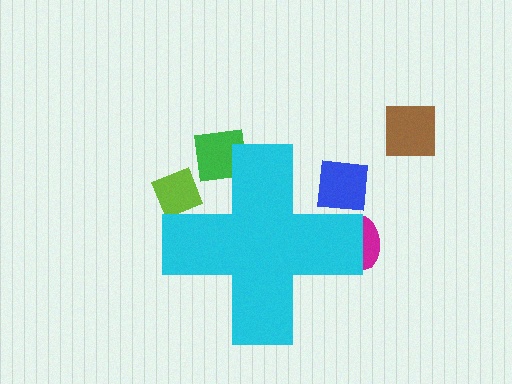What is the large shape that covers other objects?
A cyan cross.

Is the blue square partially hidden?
Yes, the blue square is partially hidden behind the cyan cross.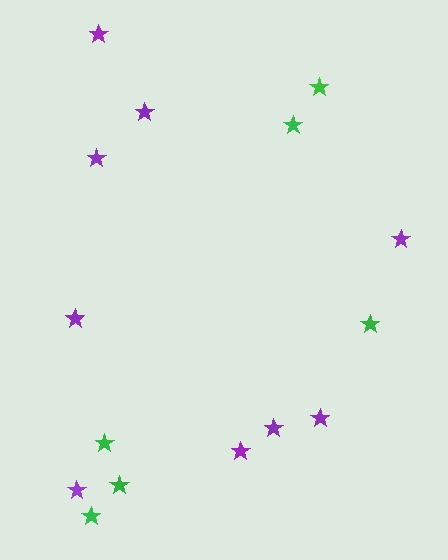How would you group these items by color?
There are 2 groups: one group of purple stars (9) and one group of green stars (6).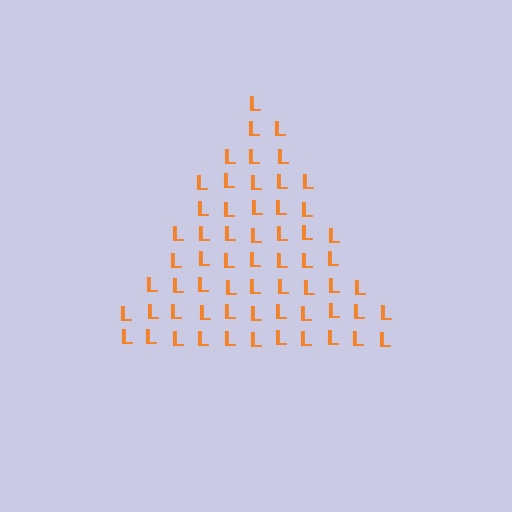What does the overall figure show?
The overall figure shows a triangle.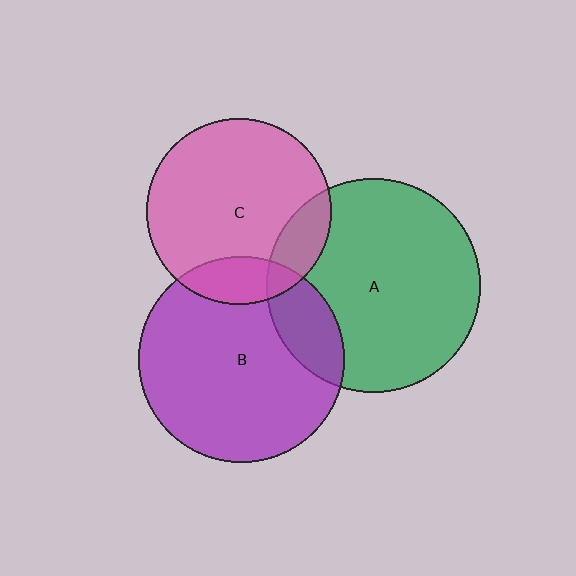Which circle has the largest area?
Circle A (green).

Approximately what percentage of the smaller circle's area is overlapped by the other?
Approximately 15%.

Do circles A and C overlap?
Yes.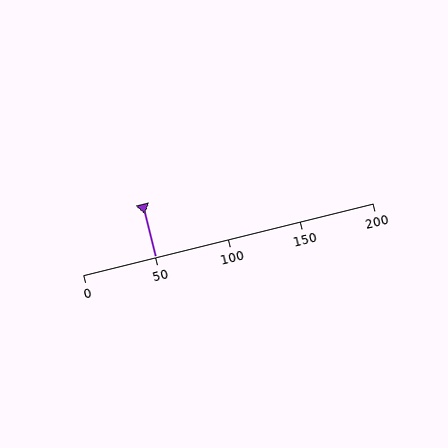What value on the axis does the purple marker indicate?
The marker indicates approximately 50.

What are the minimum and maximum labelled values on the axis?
The axis runs from 0 to 200.